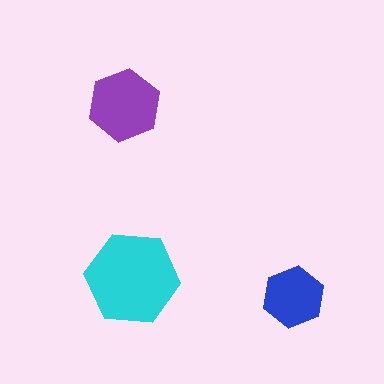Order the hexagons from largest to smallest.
the cyan one, the purple one, the blue one.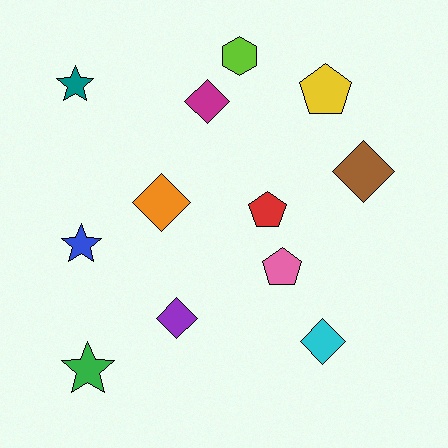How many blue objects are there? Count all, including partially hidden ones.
There is 1 blue object.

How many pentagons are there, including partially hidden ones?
There are 3 pentagons.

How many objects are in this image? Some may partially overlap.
There are 12 objects.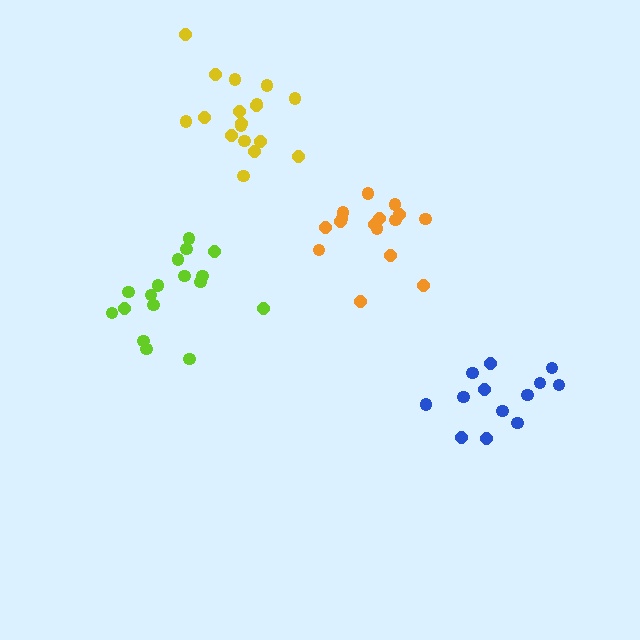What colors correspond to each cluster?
The clusters are colored: blue, orange, lime, yellow.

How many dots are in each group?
Group 1: 13 dots, Group 2: 16 dots, Group 3: 17 dots, Group 4: 18 dots (64 total).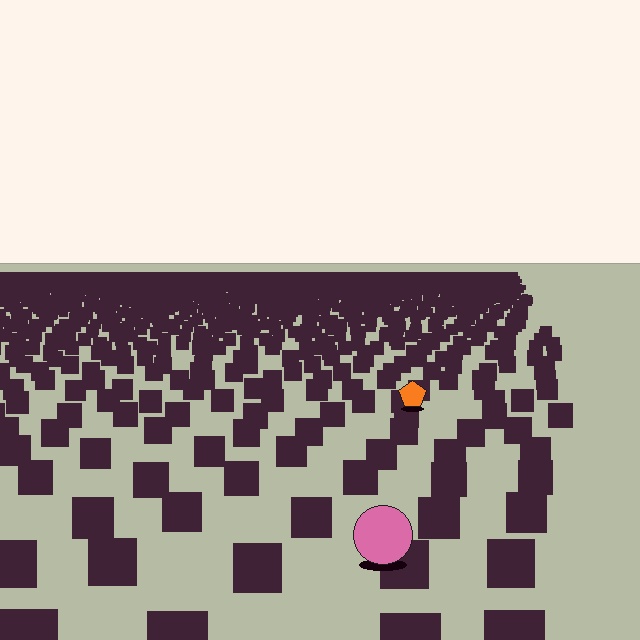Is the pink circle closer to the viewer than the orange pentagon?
Yes. The pink circle is closer — you can tell from the texture gradient: the ground texture is coarser near it.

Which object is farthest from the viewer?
The orange pentagon is farthest from the viewer. It appears smaller and the ground texture around it is denser.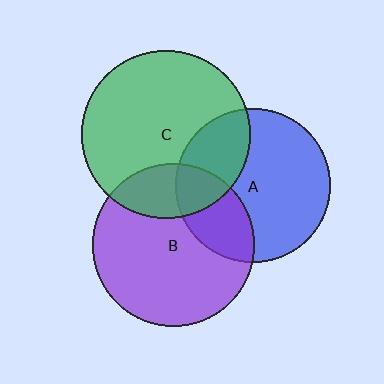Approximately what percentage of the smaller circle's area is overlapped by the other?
Approximately 30%.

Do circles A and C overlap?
Yes.